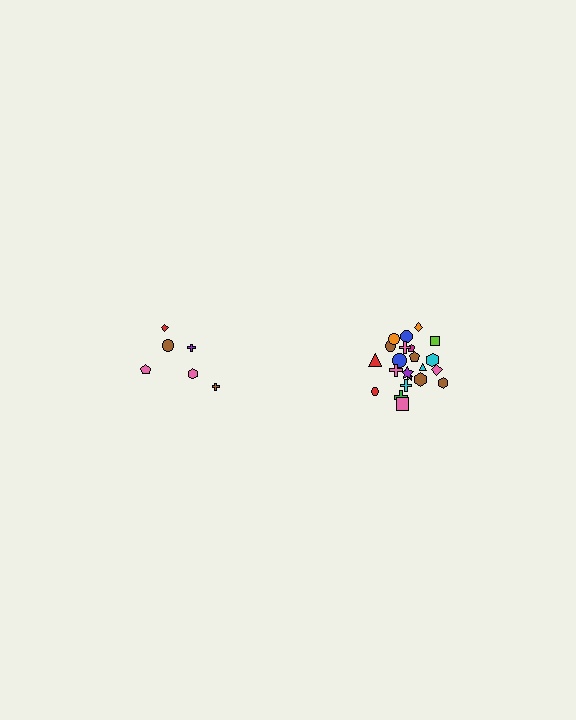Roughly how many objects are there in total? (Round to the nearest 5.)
Roughly 30 objects in total.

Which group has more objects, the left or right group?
The right group.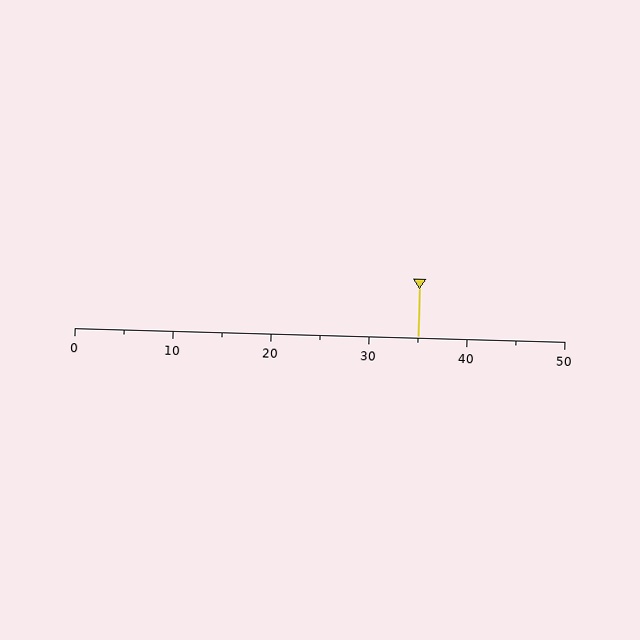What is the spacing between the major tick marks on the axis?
The major ticks are spaced 10 apart.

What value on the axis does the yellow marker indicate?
The marker indicates approximately 35.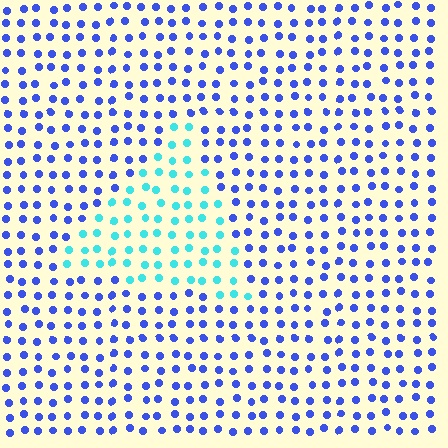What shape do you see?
I see a triangle.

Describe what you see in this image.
The image is filled with small blue elements in a uniform arrangement. A triangle-shaped region is visible where the elements are tinted to a slightly different hue, forming a subtle color boundary.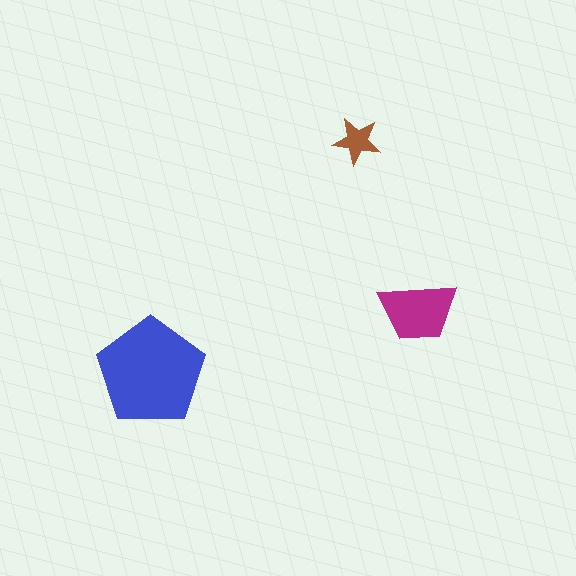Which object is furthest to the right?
The magenta trapezoid is rightmost.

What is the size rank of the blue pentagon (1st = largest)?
1st.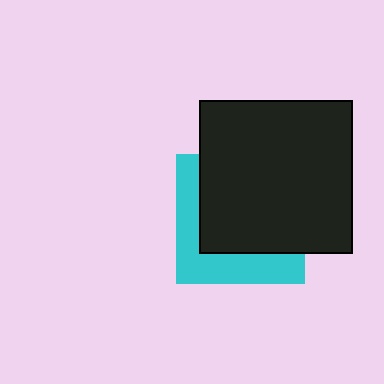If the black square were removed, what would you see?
You would see the complete cyan square.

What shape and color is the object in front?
The object in front is a black square.